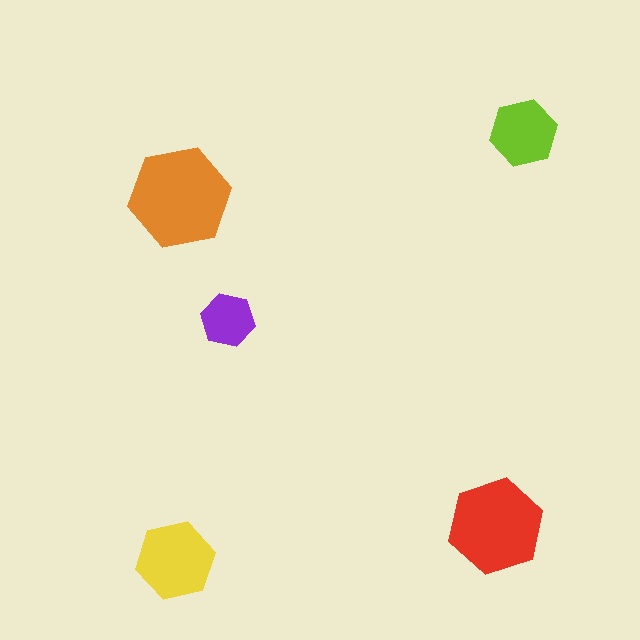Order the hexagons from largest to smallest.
the orange one, the red one, the yellow one, the lime one, the purple one.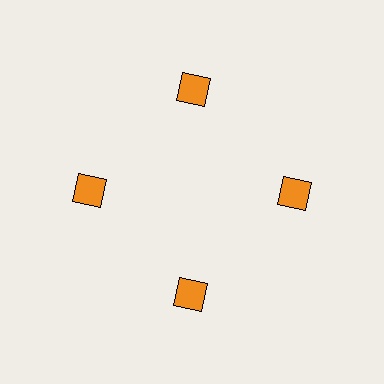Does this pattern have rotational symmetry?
Yes, this pattern has 4-fold rotational symmetry. It looks the same after rotating 90 degrees around the center.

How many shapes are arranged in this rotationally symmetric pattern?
There are 4 shapes, arranged in 4 groups of 1.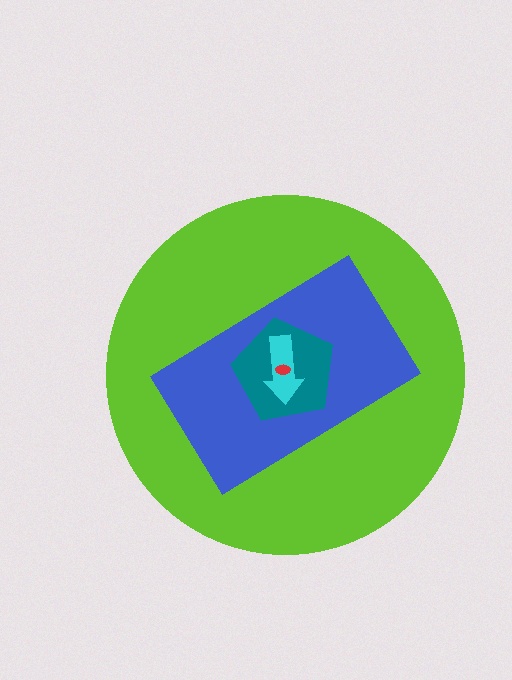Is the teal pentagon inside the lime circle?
Yes.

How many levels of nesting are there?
5.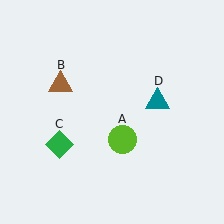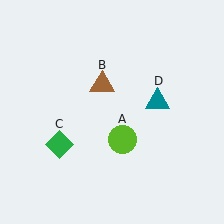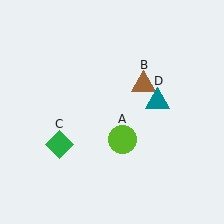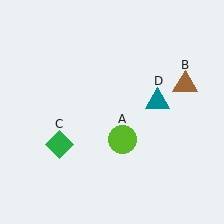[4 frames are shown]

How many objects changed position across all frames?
1 object changed position: brown triangle (object B).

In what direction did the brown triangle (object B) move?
The brown triangle (object B) moved right.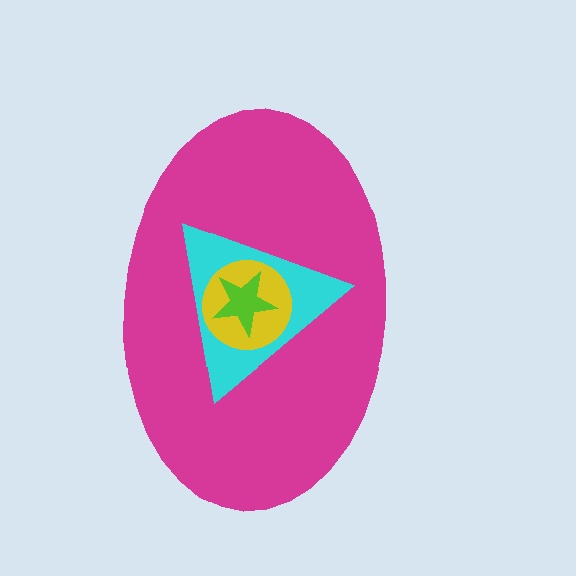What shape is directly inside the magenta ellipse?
The cyan triangle.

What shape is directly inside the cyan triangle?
The yellow circle.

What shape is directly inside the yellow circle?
The lime star.